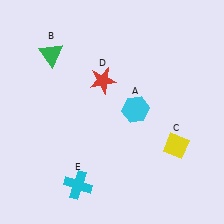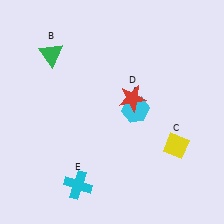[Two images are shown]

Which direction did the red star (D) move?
The red star (D) moved right.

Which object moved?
The red star (D) moved right.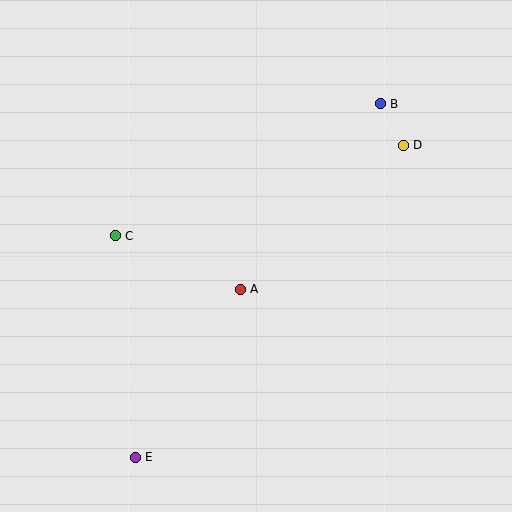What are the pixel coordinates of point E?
Point E is at (135, 457).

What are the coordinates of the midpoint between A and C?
The midpoint between A and C is at (178, 263).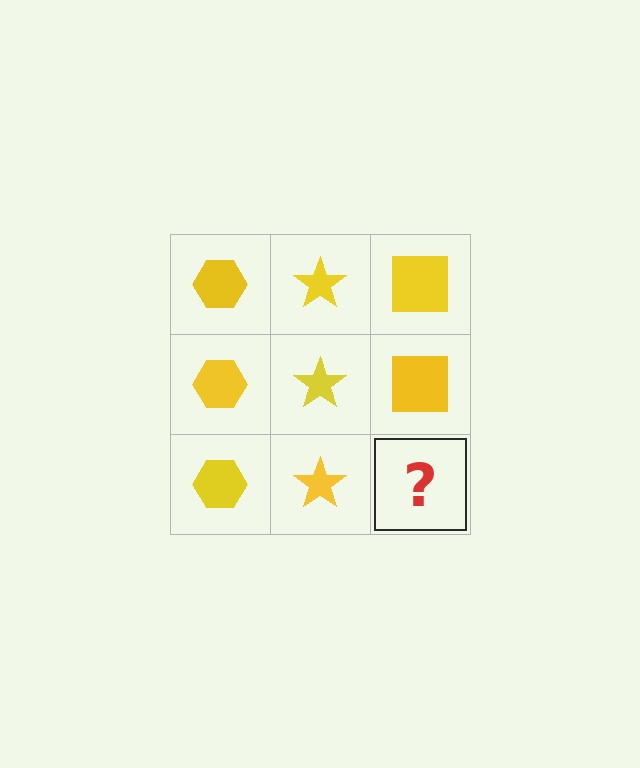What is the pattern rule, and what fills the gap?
The rule is that each column has a consistent shape. The gap should be filled with a yellow square.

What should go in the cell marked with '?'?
The missing cell should contain a yellow square.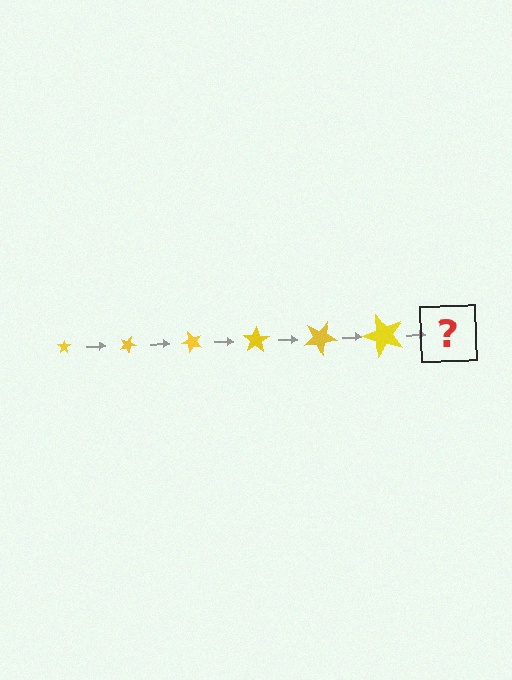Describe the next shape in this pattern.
It should be a star, larger than the previous one and rotated 150 degrees from the start.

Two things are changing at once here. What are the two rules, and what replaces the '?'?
The two rules are that the star grows larger each step and it rotates 25 degrees each step. The '?' should be a star, larger than the previous one and rotated 150 degrees from the start.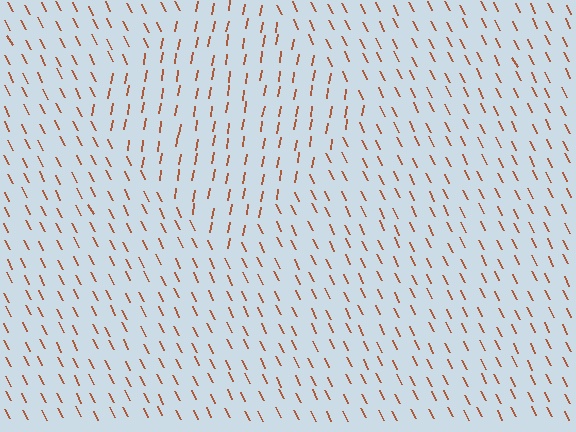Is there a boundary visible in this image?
Yes, there is a texture boundary formed by a change in line orientation.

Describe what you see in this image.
The image is filled with small brown line segments. A diamond region in the image has lines oriented differently from the surrounding lines, creating a visible texture boundary.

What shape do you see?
I see a diamond.